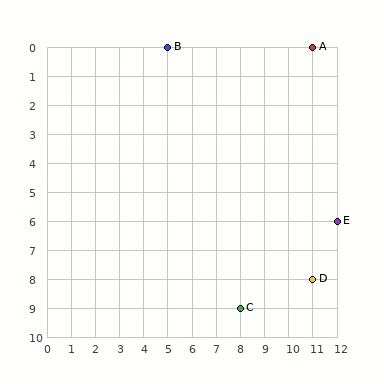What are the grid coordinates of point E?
Point E is at grid coordinates (12, 6).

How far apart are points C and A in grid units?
Points C and A are 3 columns and 9 rows apart (about 9.5 grid units diagonally).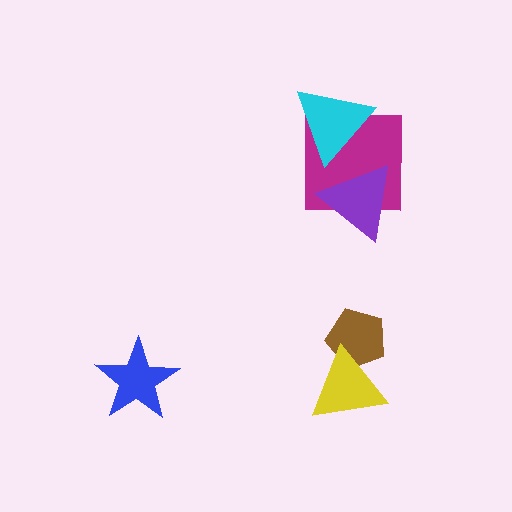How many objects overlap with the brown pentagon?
1 object overlaps with the brown pentagon.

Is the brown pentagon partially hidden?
Yes, it is partially covered by another shape.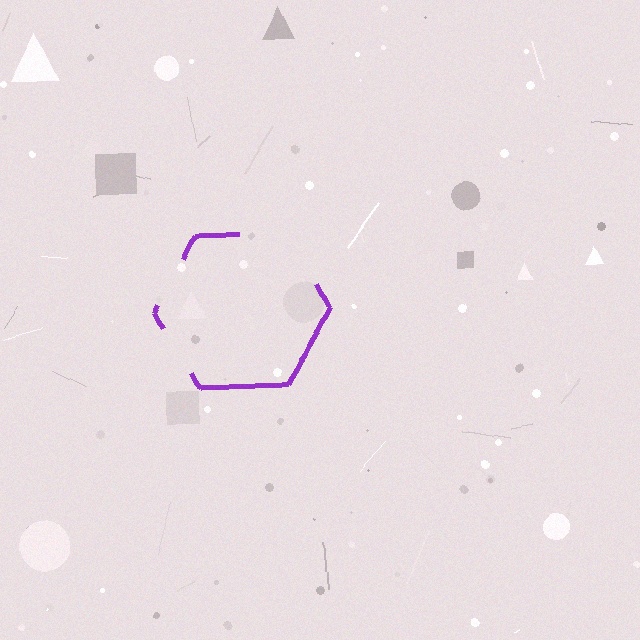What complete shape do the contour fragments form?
The contour fragments form a hexagon.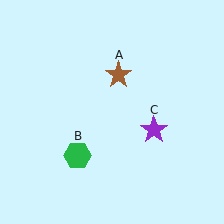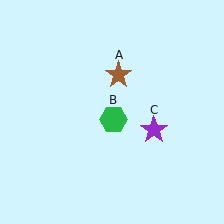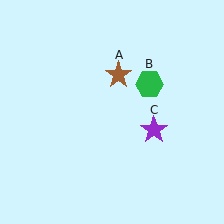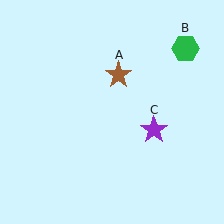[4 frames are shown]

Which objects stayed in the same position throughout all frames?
Brown star (object A) and purple star (object C) remained stationary.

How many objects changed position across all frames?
1 object changed position: green hexagon (object B).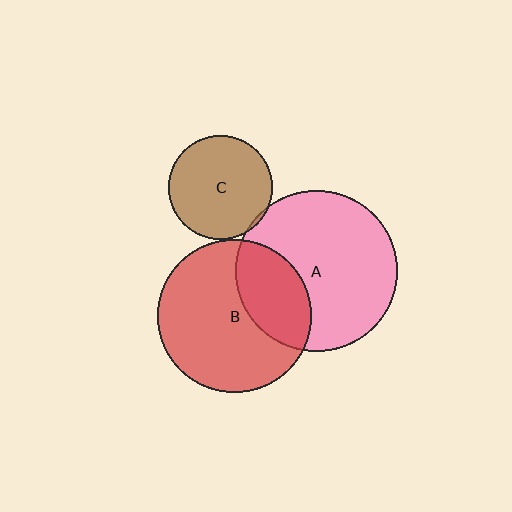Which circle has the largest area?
Circle A (pink).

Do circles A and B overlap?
Yes.